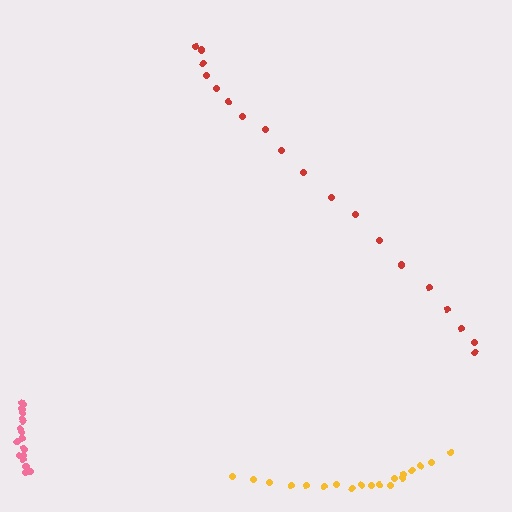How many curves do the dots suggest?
There are 3 distinct paths.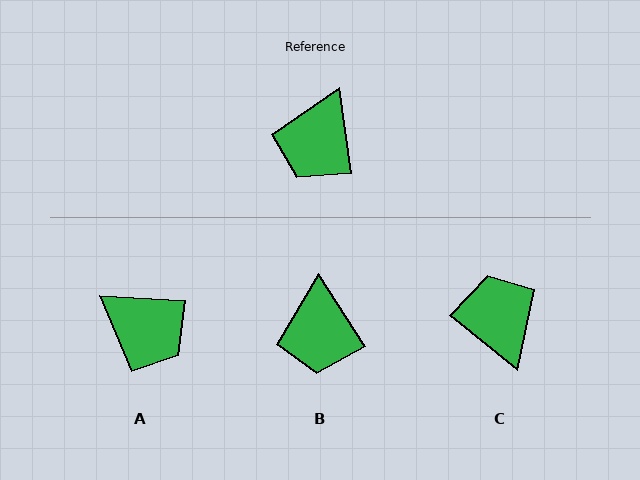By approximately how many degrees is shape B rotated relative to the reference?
Approximately 25 degrees counter-clockwise.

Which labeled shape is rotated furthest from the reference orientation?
C, about 137 degrees away.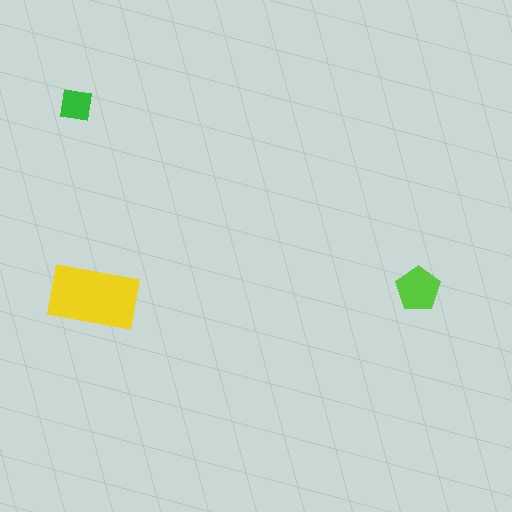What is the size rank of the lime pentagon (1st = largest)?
2nd.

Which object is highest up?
The green square is topmost.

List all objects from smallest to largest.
The green square, the lime pentagon, the yellow rectangle.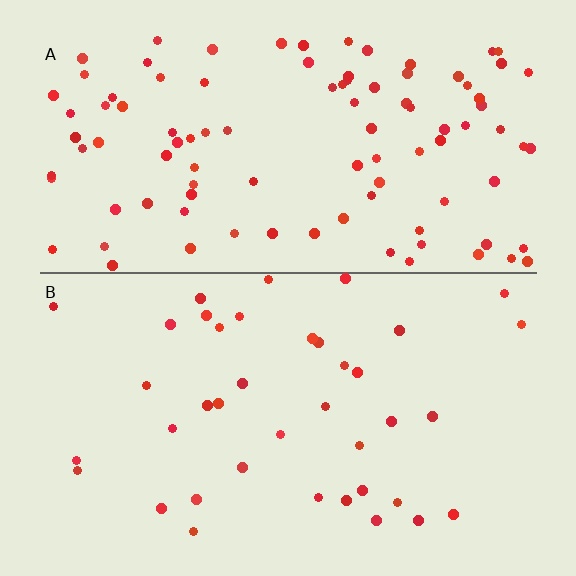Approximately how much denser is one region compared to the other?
Approximately 2.5× — region A over region B.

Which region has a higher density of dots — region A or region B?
A (the top).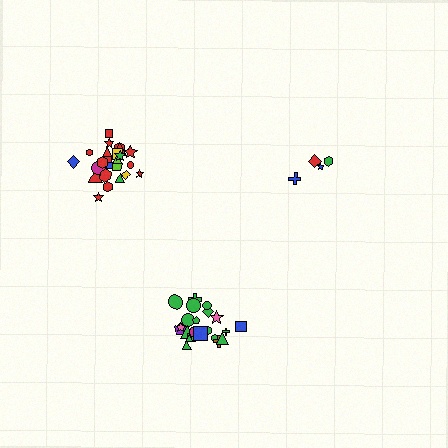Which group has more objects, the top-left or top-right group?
The top-left group.